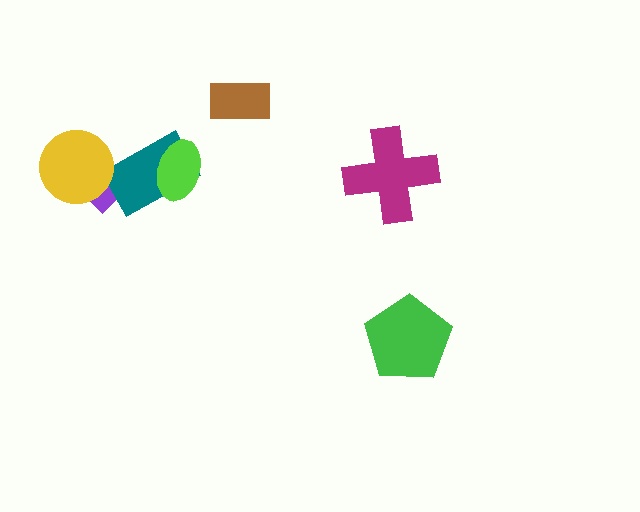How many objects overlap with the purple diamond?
2 objects overlap with the purple diamond.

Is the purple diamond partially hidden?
Yes, it is partially covered by another shape.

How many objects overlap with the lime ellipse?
1 object overlaps with the lime ellipse.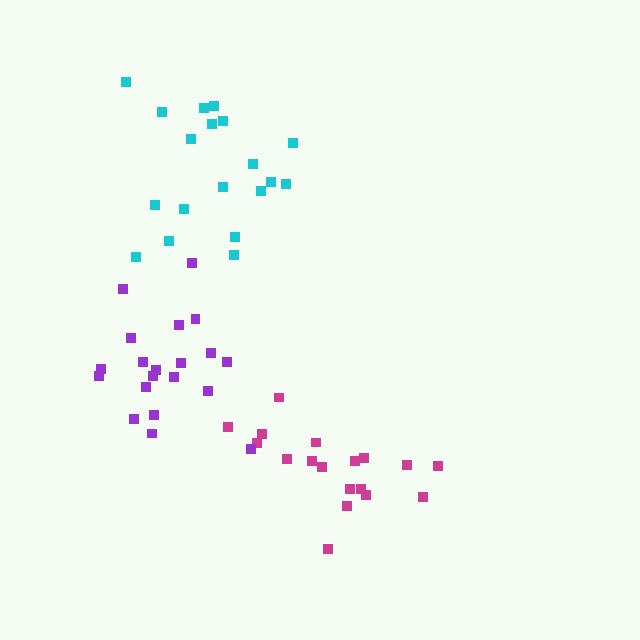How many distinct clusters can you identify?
There are 3 distinct clusters.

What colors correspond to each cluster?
The clusters are colored: magenta, cyan, purple.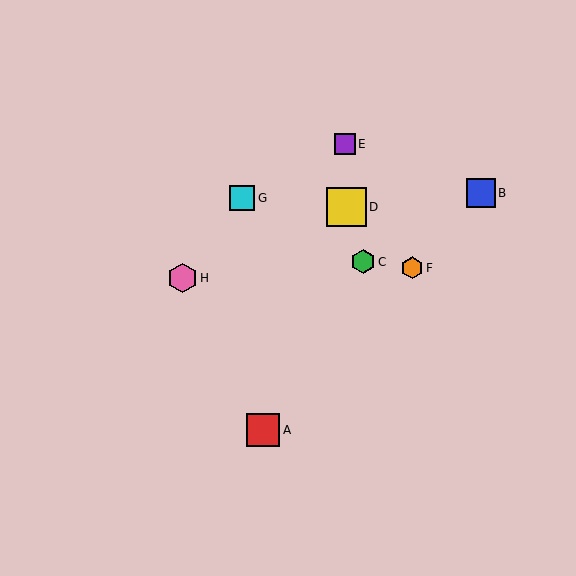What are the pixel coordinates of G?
Object G is at (242, 198).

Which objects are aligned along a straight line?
Objects A, B, F are aligned along a straight line.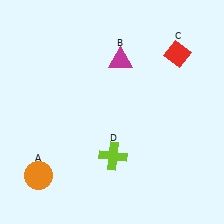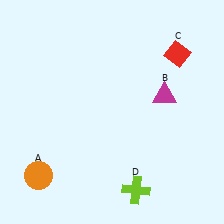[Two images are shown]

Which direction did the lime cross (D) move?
The lime cross (D) moved down.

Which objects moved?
The objects that moved are: the magenta triangle (B), the lime cross (D).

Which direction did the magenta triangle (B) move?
The magenta triangle (B) moved right.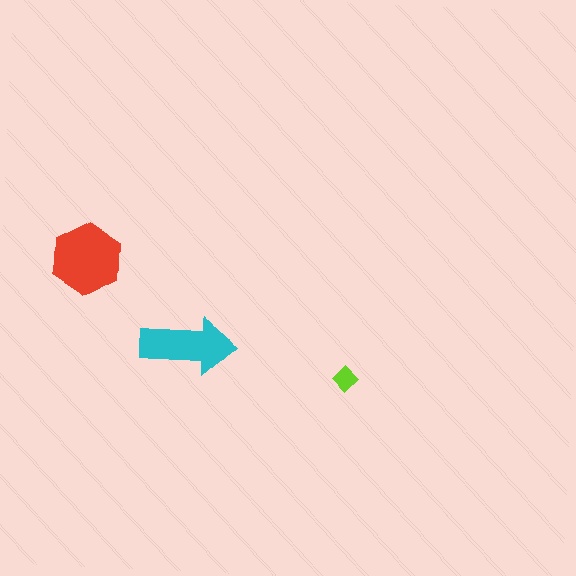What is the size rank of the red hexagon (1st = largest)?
1st.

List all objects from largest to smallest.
The red hexagon, the cyan arrow, the lime diamond.